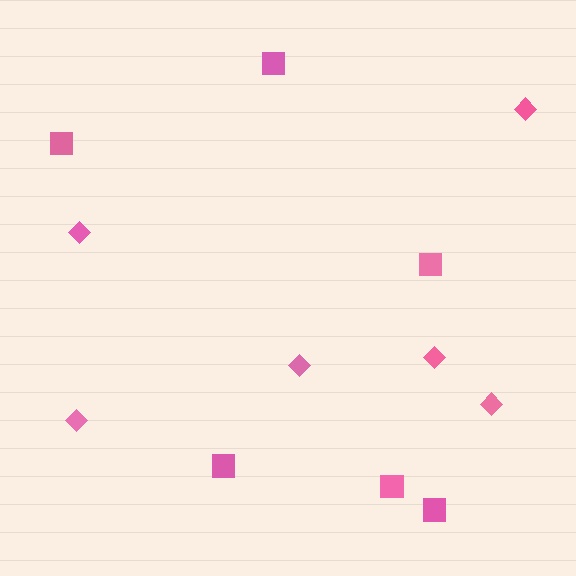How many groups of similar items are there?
There are 2 groups: one group of squares (6) and one group of diamonds (6).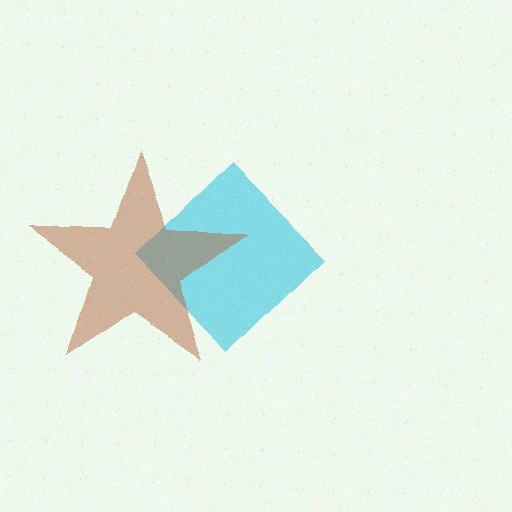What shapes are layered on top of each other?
The layered shapes are: a cyan diamond, a brown star.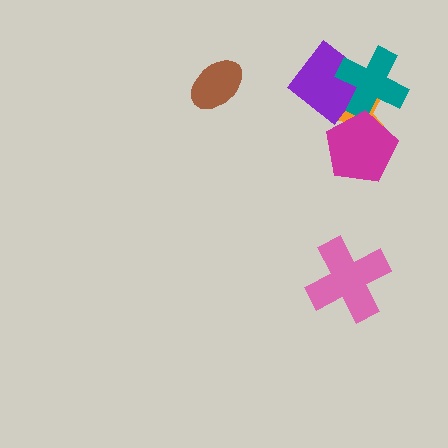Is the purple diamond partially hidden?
Yes, it is partially covered by another shape.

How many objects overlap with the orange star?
3 objects overlap with the orange star.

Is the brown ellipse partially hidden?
No, no other shape covers it.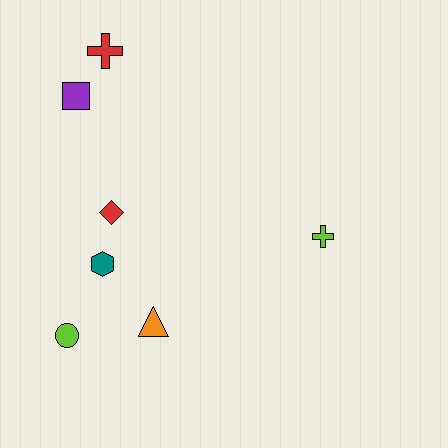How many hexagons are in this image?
There is 1 hexagon.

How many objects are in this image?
There are 7 objects.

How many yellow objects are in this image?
There are no yellow objects.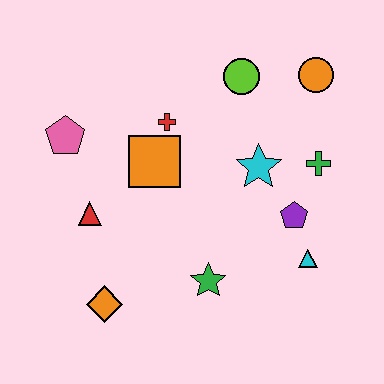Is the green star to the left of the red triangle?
No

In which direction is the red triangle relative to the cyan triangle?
The red triangle is to the left of the cyan triangle.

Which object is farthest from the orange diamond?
The orange circle is farthest from the orange diamond.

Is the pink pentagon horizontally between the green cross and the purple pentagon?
No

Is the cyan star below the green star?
No